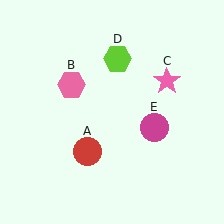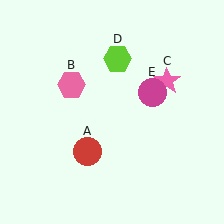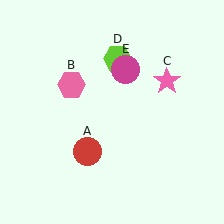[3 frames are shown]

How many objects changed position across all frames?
1 object changed position: magenta circle (object E).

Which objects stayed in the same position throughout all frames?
Red circle (object A) and pink hexagon (object B) and pink star (object C) and lime hexagon (object D) remained stationary.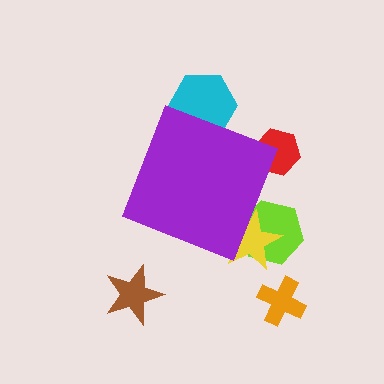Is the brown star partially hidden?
No, the brown star is fully visible.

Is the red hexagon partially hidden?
Yes, the red hexagon is partially hidden behind the purple diamond.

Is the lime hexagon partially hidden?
Yes, the lime hexagon is partially hidden behind the purple diamond.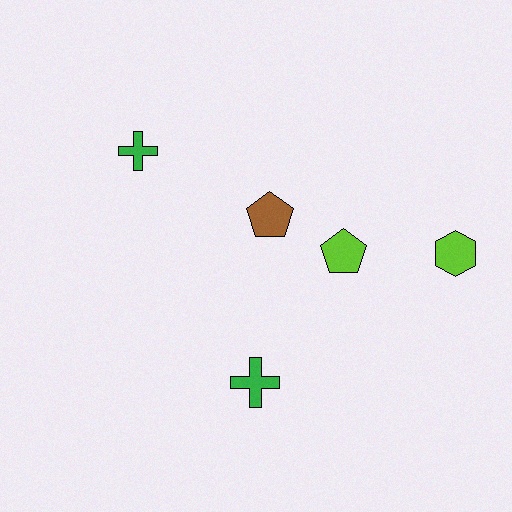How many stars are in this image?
There are no stars.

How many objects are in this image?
There are 5 objects.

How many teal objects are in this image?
There are no teal objects.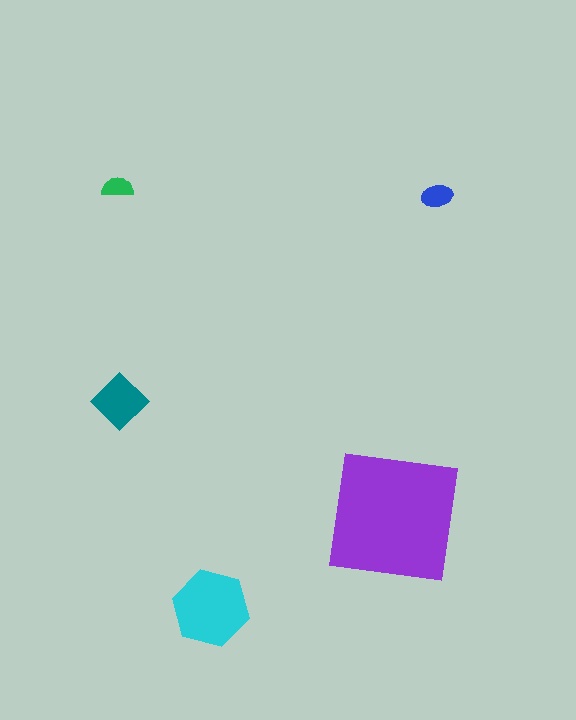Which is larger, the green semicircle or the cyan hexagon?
The cyan hexagon.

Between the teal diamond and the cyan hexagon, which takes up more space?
The cyan hexagon.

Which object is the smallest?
The green semicircle.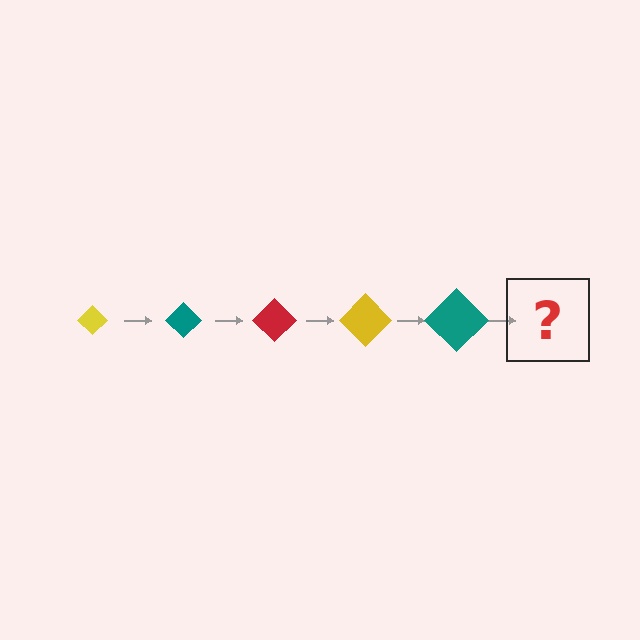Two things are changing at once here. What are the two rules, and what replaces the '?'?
The two rules are that the diamond grows larger each step and the color cycles through yellow, teal, and red. The '?' should be a red diamond, larger than the previous one.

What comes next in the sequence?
The next element should be a red diamond, larger than the previous one.